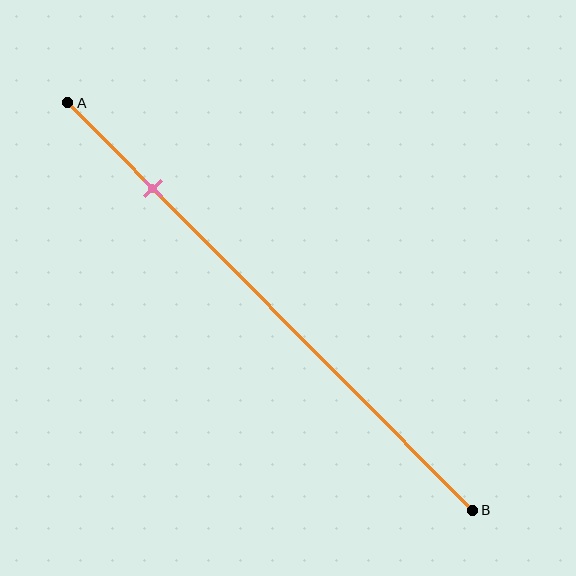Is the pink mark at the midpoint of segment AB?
No, the mark is at about 20% from A, not at the 50% midpoint.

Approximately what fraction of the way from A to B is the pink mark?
The pink mark is approximately 20% of the way from A to B.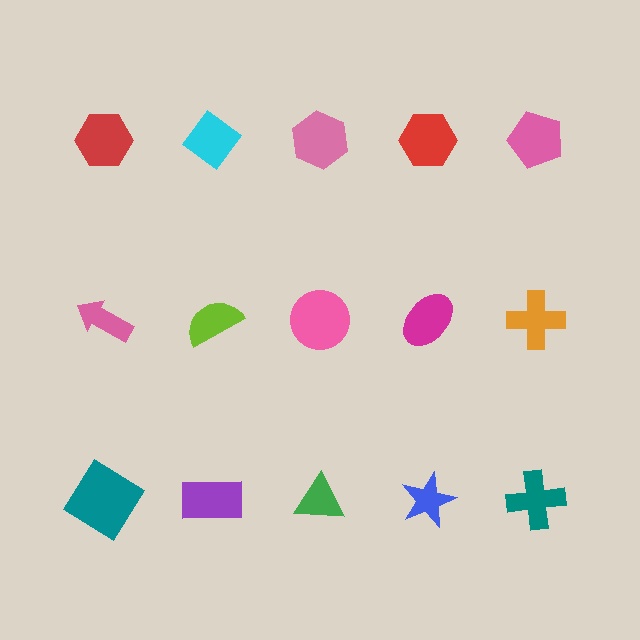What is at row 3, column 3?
A green triangle.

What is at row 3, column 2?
A purple rectangle.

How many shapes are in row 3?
5 shapes.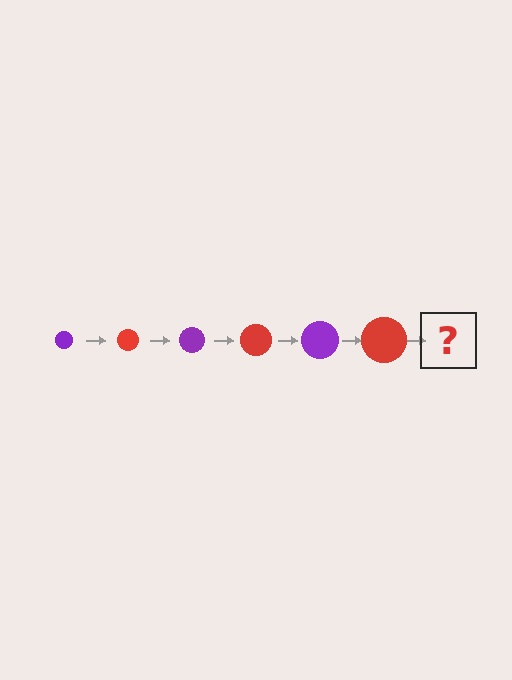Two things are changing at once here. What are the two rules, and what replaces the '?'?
The two rules are that the circle grows larger each step and the color cycles through purple and red. The '?' should be a purple circle, larger than the previous one.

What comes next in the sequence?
The next element should be a purple circle, larger than the previous one.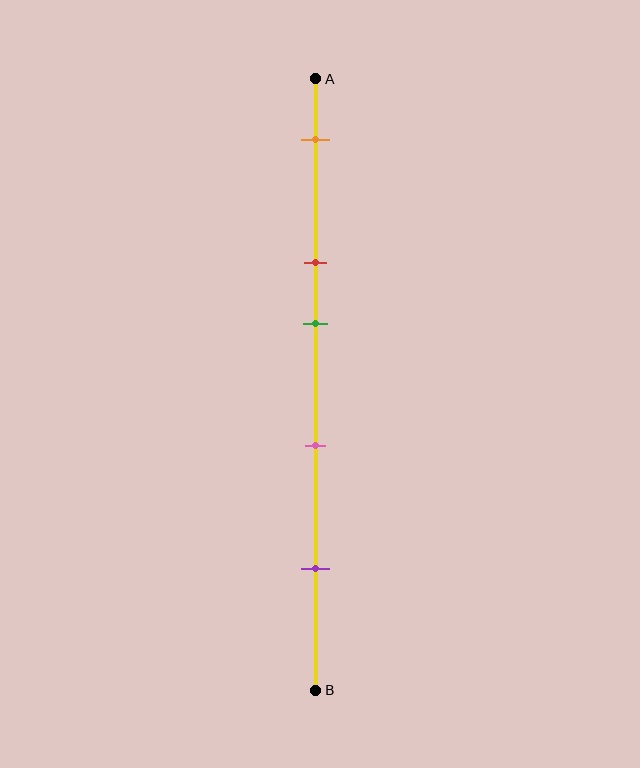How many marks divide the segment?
There are 5 marks dividing the segment.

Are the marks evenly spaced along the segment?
No, the marks are not evenly spaced.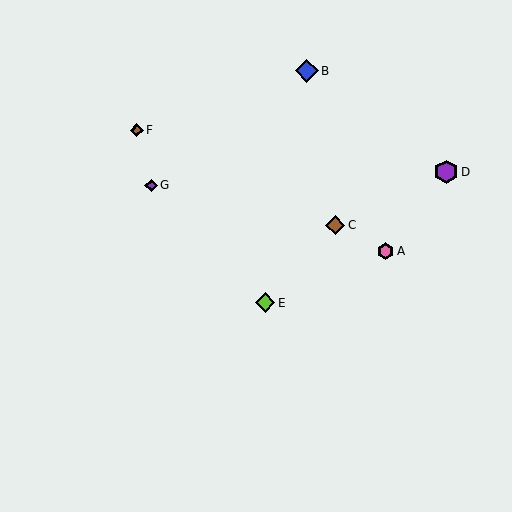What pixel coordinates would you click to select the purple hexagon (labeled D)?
Click at (446, 172) to select the purple hexagon D.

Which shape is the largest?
The purple hexagon (labeled D) is the largest.